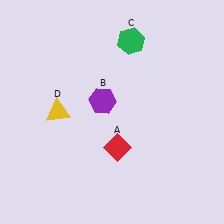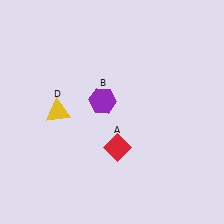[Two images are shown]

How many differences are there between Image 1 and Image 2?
There is 1 difference between the two images.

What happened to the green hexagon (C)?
The green hexagon (C) was removed in Image 2. It was in the top-right area of Image 1.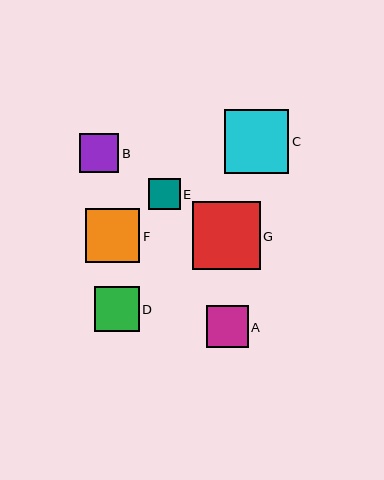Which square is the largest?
Square G is the largest with a size of approximately 67 pixels.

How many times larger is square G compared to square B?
Square G is approximately 1.7 times the size of square B.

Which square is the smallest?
Square E is the smallest with a size of approximately 31 pixels.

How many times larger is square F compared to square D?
Square F is approximately 1.2 times the size of square D.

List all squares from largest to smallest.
From largest to smallest: G, C, F, D, A, B, E.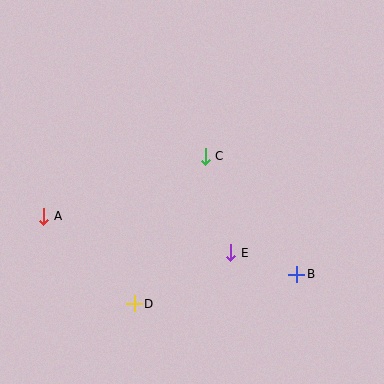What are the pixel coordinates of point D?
Point D is at (134, 304).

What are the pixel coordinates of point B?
Point B is at (297, 274).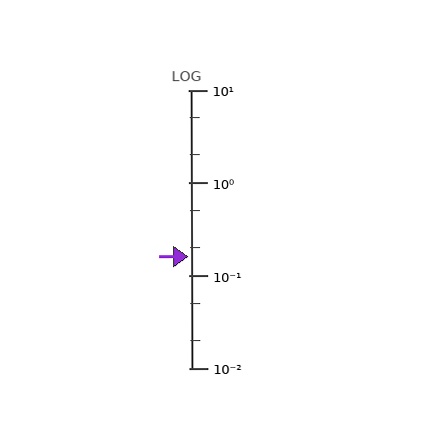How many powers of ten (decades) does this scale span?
The scale spans 3 decades, from 0.01 to 10.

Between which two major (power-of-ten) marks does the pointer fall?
The pointer is between 0.1 and 1.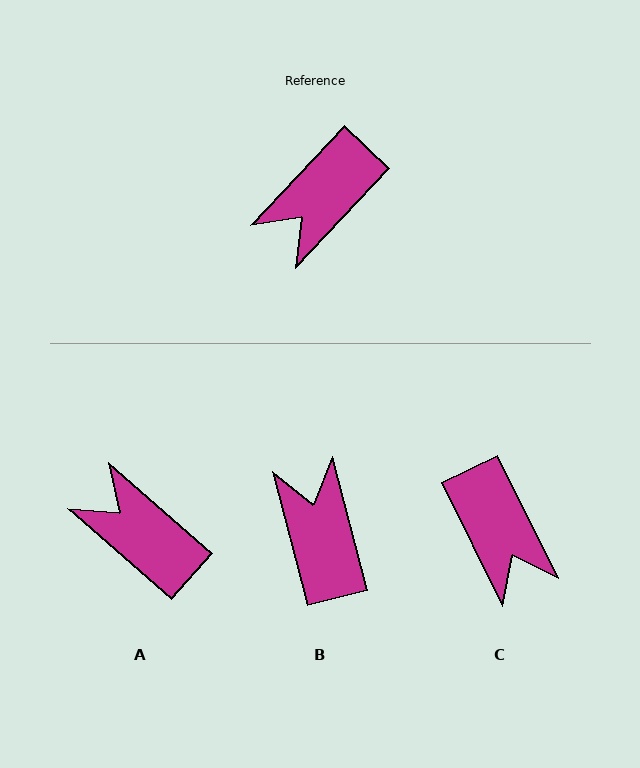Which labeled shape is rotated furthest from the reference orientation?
B, about 122 degrees away.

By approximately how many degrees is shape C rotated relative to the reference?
Approximately 70 degrees counter-clockwise.